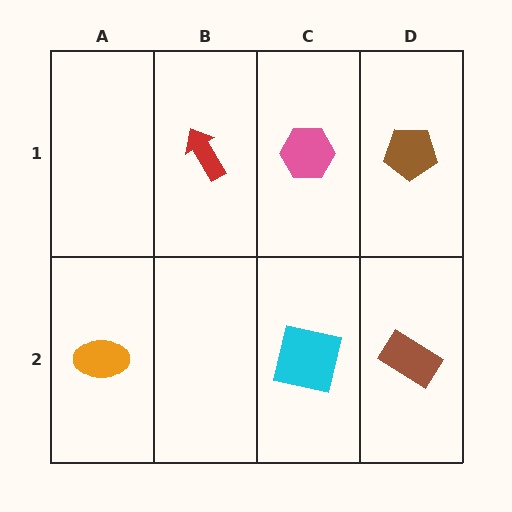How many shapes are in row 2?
3 shapes.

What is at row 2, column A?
An orange ellipse.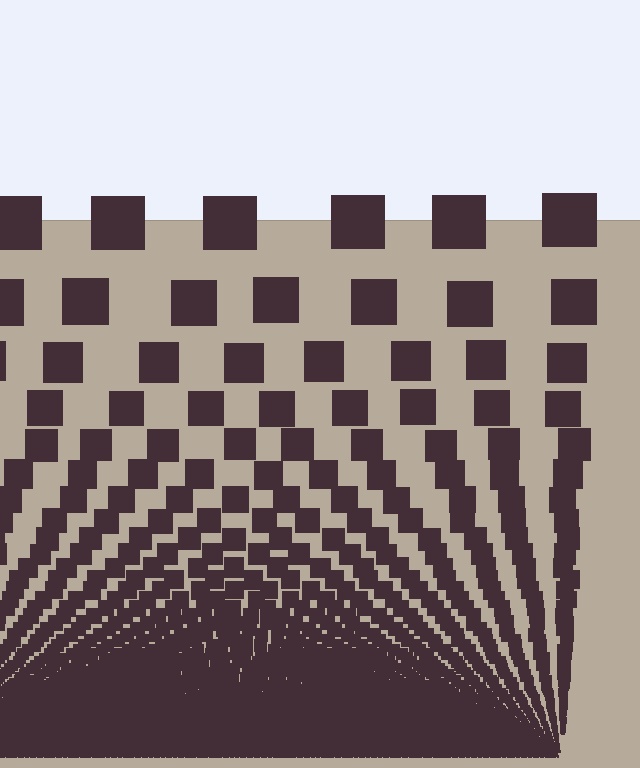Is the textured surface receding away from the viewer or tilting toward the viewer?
The surface appears to tilt toward the viewer. Texture elements get larger and sparser toward the top.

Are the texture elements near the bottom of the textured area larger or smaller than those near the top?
Smaller. The gradient is inverted — elements near the bottom are smaller and denser.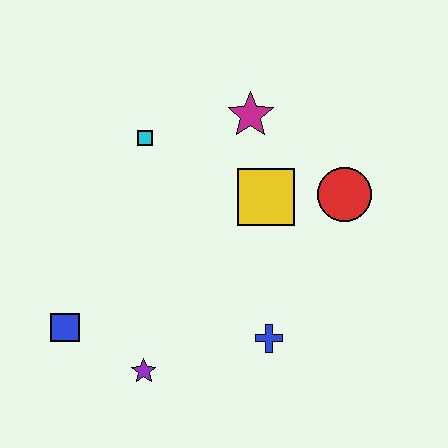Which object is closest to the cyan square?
The magenta star is closest to the cyan square.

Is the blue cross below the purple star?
No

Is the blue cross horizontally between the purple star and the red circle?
Yes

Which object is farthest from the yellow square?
The blue square is farthest from the yellow square.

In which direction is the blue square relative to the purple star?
The blue square is to the left of the purple star.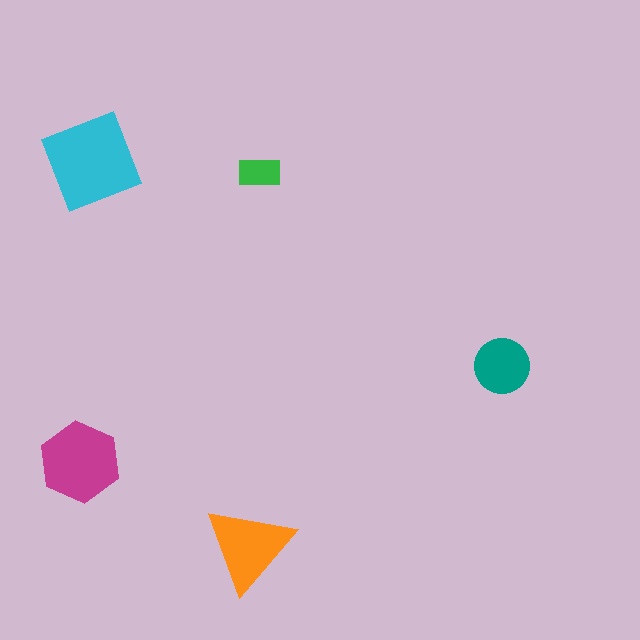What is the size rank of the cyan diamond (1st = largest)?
1st.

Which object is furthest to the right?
The teal circle is rightmost.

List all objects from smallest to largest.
The green rectangle, the teal circle, the orange triangle, the magenta hexagon, the cyan diamond.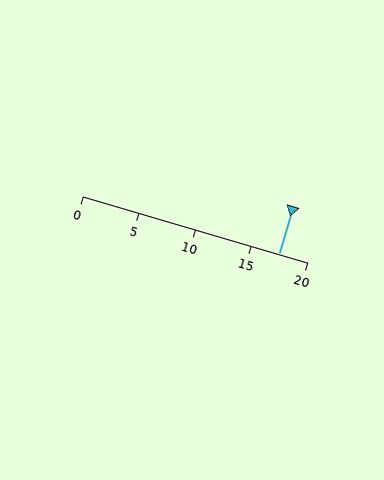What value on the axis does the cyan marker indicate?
The marker indicates approximately 17.5.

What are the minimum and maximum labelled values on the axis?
The axis runs from 0 to 20.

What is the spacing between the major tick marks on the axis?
The major ticks are spaced 5 apart.